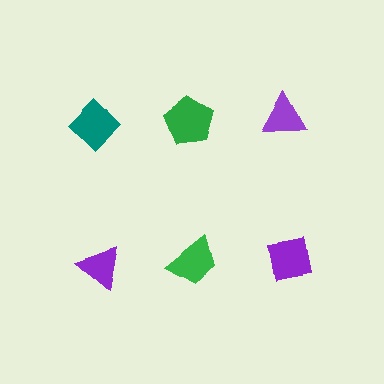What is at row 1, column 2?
A green pentagon.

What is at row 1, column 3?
A purple triangle.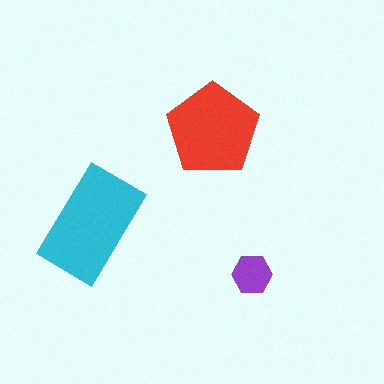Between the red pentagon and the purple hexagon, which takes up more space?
The red pentagon.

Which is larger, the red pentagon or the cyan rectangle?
The cyan rectangle.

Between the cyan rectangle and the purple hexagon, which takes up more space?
The cyan rectangle.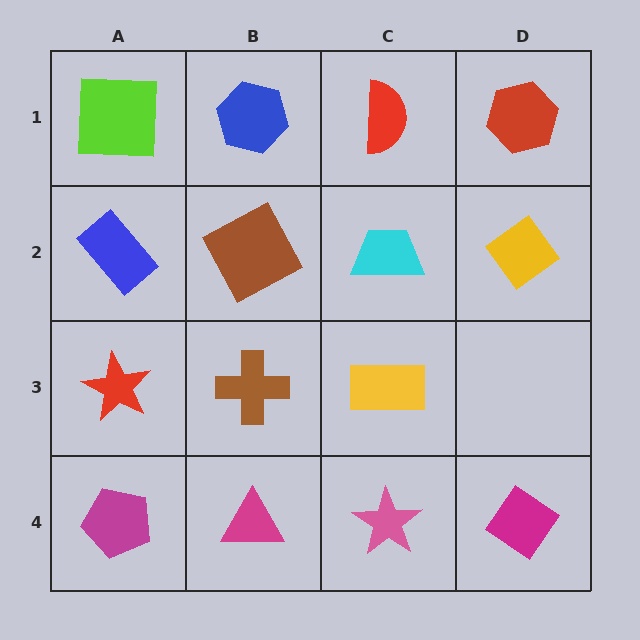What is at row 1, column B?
A blue hexagon.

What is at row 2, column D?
A yellow diamond.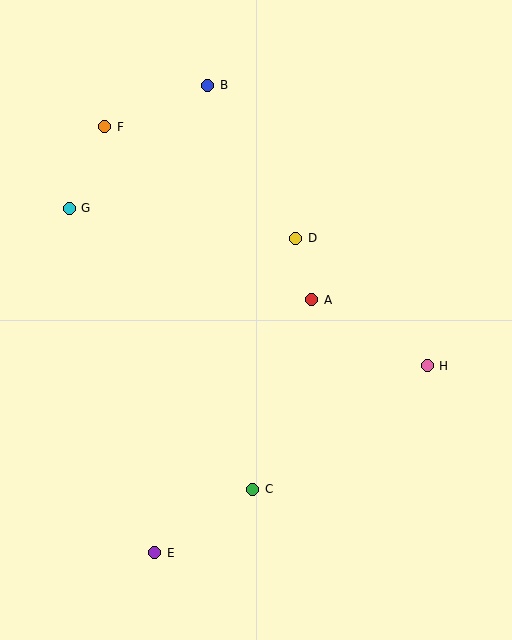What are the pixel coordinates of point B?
Point B is at (208, 85).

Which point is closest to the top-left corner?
Point F is closest to the top-left corner.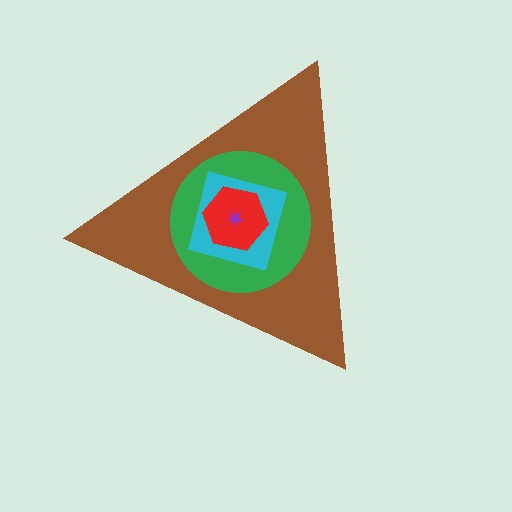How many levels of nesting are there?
5.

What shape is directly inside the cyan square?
The red hexagon.